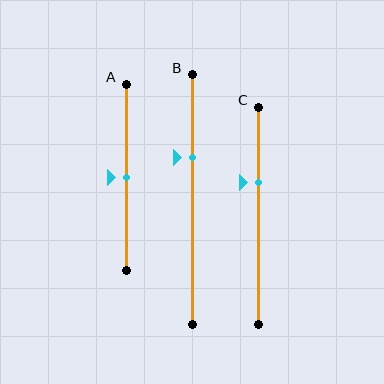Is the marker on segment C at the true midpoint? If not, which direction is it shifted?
No, the marker on segment C is shifted upward by about 15% of the segment length.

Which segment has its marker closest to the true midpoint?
Segment A has its marker closest to the true midpoint.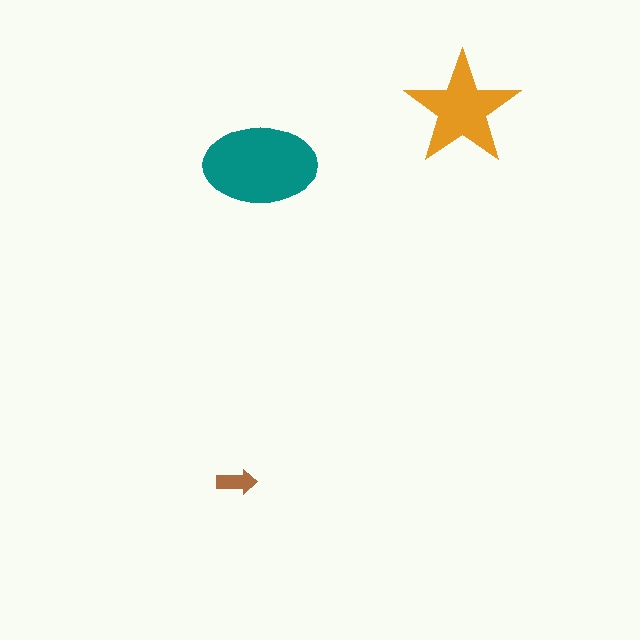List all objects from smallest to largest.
The brown arrow, the orange star, the teal ellipse.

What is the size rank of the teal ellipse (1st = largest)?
1st.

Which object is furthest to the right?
The orange star is rightmost.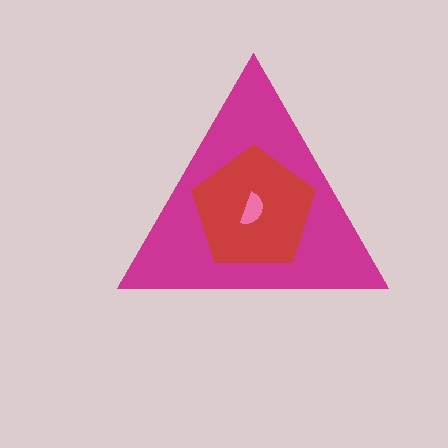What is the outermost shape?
The magenta triangle.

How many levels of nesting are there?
3.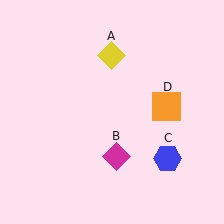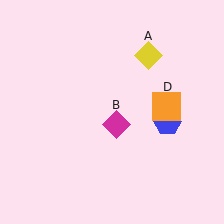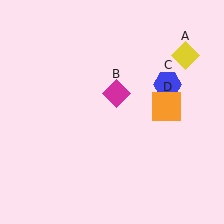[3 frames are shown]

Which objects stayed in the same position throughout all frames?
Orange square (object D) remained stationary.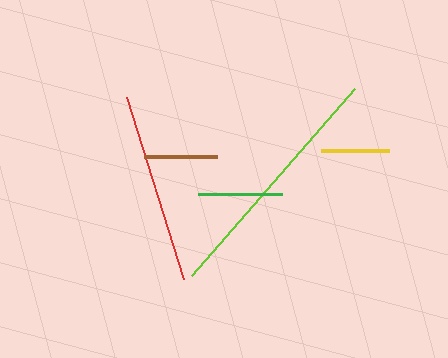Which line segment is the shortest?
The yellow line is the shortest at approximately 68 pixels.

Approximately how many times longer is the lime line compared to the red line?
The lime line is approximately 1.3 times the length of the red line.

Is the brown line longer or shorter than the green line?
The green line is longer than the brown line.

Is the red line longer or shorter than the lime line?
The lime line is longer than the red line.